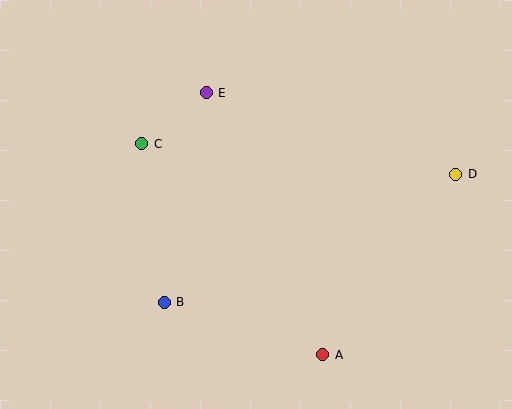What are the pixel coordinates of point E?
Point E is at (206, 93).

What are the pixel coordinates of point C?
Point C is at (142, 144).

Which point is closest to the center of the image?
Point E at (206, 93) is closest to the center.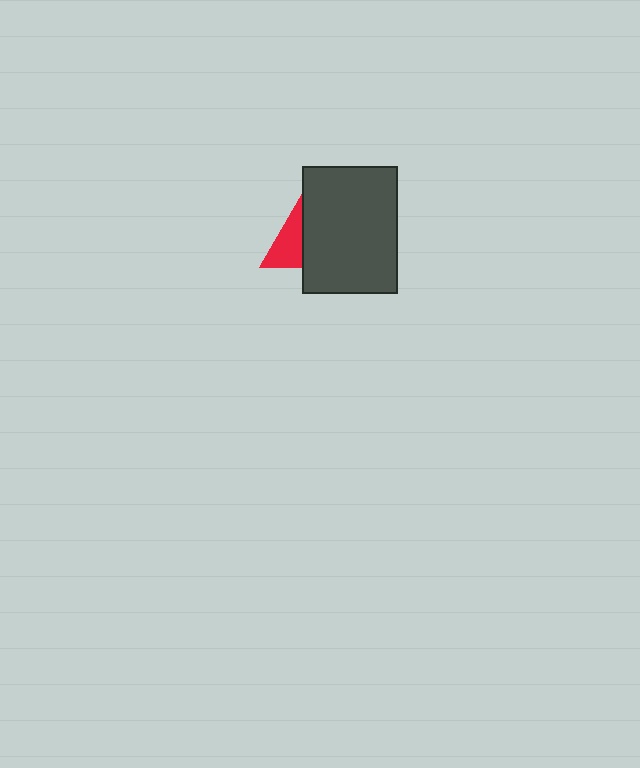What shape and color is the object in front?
The object in front is a dark gray rectangle.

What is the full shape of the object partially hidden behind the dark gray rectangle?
The partially hidden object is a red triangle.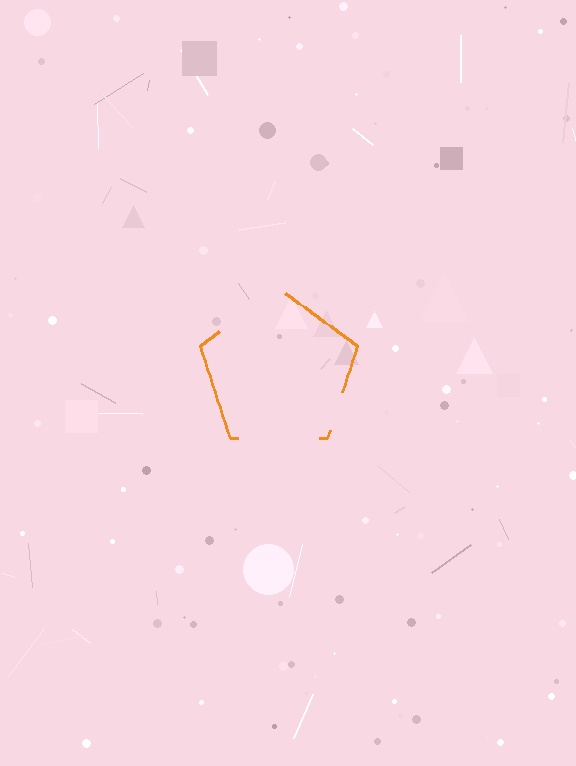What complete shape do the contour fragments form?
The contour fragments form a pentagon.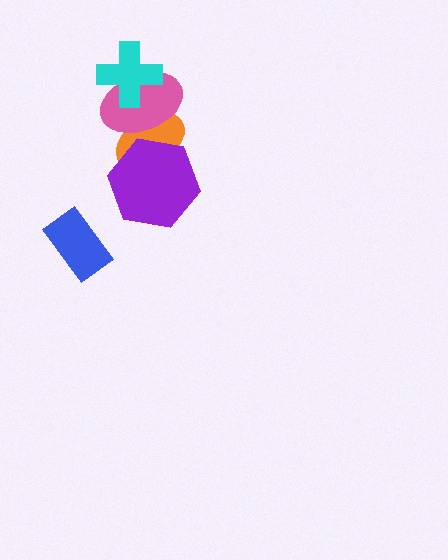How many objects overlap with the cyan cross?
1 object overlaps with the cyan cross.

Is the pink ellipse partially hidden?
Yes, it is partially covered by another shape.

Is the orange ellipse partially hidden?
Yes, it is partially covered by another shape.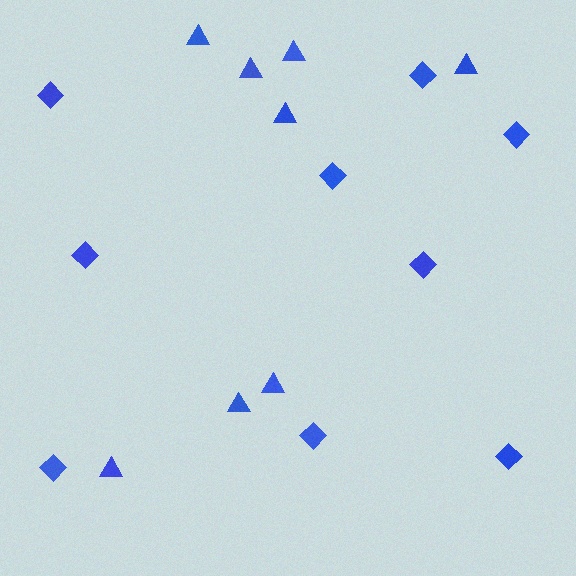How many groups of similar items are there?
There are 2 groups: one group of triangles (8) and one group of diamonds (9).